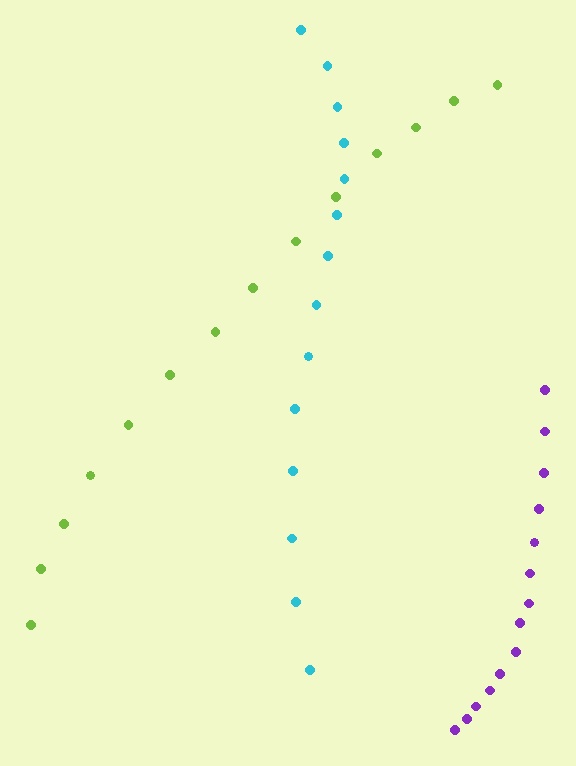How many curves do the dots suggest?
There are 3 distinct paths.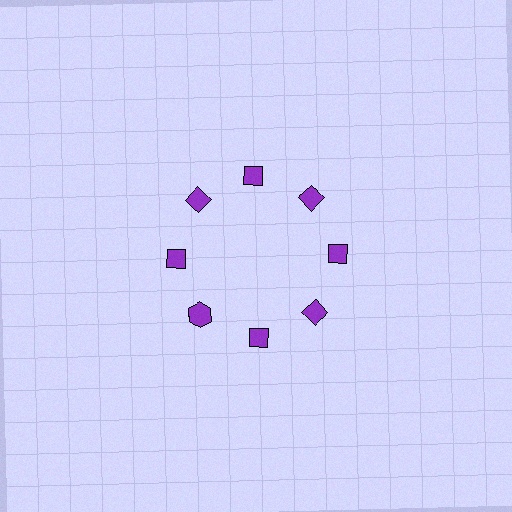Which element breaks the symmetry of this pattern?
The purple hexagon at roughly the 8 o'clock position breaks the symmetry. All other shapes are purple diamonds.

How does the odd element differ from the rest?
It has a different shape: hexagon instead of diamond.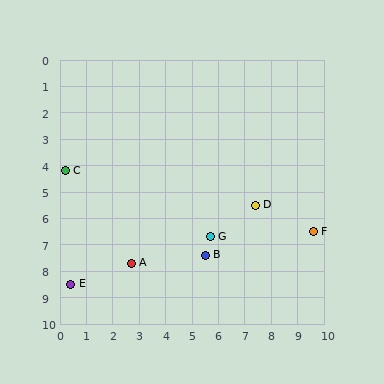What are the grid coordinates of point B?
Point B is at approximately (5.5, 7.4).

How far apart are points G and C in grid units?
Points G and C are about 6.0 grid units apart.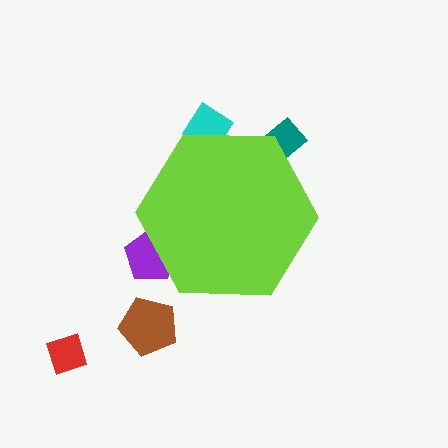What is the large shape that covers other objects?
A lime hexagon.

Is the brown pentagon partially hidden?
No, the brown pentagon is fully visible.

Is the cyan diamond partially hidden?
Yes, the cyan diamond is partially hidden behind the lime hexagon.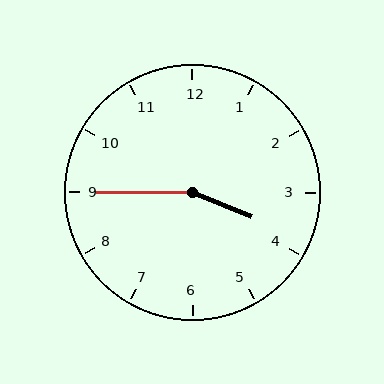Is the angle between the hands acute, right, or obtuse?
It is obtuse.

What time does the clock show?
3:45.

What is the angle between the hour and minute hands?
Approximately 158 degrees.